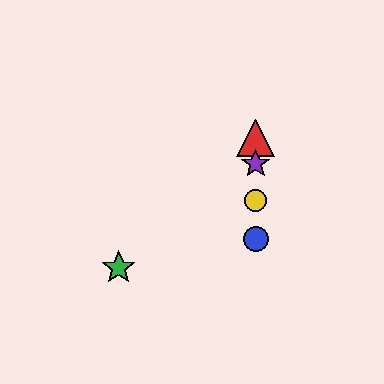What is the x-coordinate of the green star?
The green star is at x≈119.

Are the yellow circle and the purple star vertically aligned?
Yes, both are at x≈256.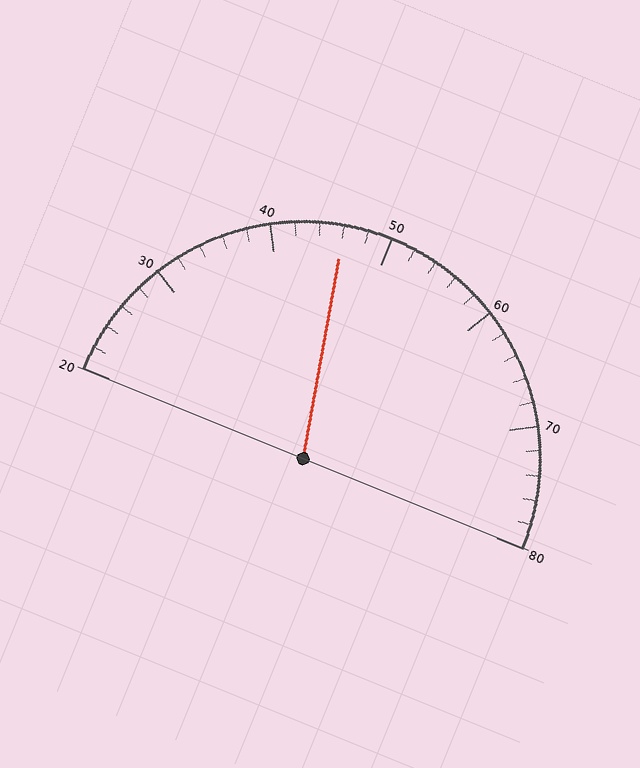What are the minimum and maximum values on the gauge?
The gauge ranges from 20 to 80.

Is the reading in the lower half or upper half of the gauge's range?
The reading is in the lower half of the range (20 to 80).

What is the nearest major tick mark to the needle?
The nearest major tick mark is 50.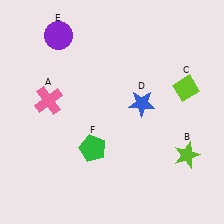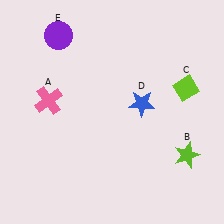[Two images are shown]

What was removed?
The green pentagon (F) was removed in Image 2.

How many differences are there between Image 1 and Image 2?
There is 1 difference between the two images.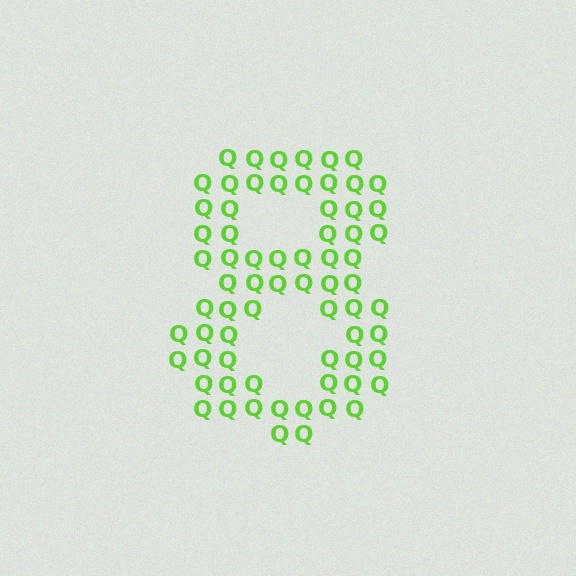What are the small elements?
The small elements are letter Q's.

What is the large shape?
The large shape is the digit 8.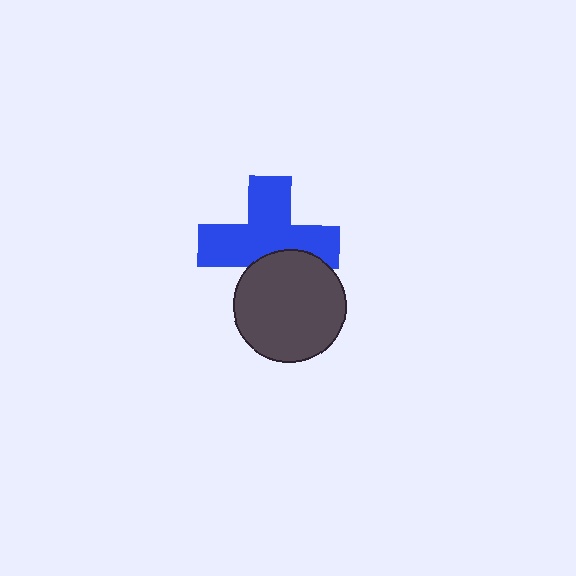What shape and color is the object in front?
The object in front is a dark gray circle.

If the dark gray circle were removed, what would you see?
You would see the complete blue cross.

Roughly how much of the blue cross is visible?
Most of it is visible (roughly 69%).